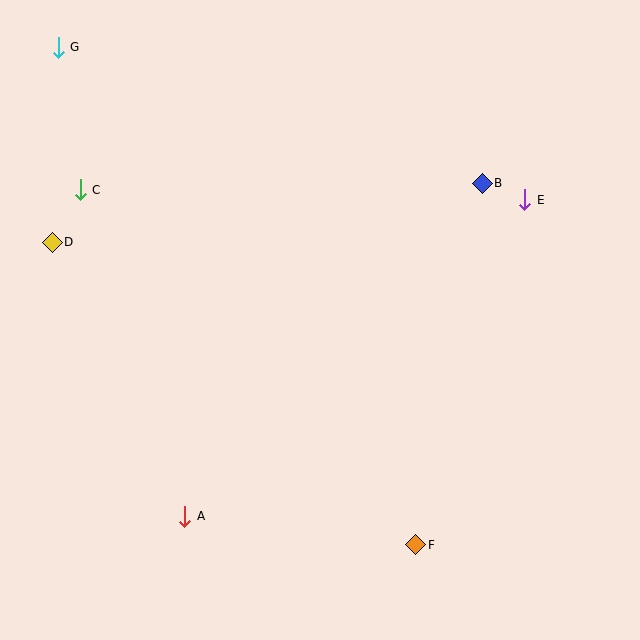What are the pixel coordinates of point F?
Point F is at (416, 545).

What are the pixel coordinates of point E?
Point E is at (525, 200).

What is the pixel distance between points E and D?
The distance between E and D is 474 pixels.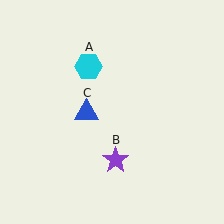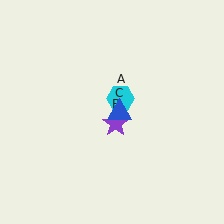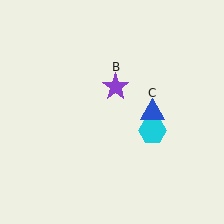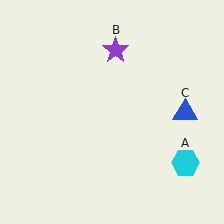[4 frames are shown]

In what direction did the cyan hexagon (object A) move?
The cyan hexagon (object A) moved down and to the right.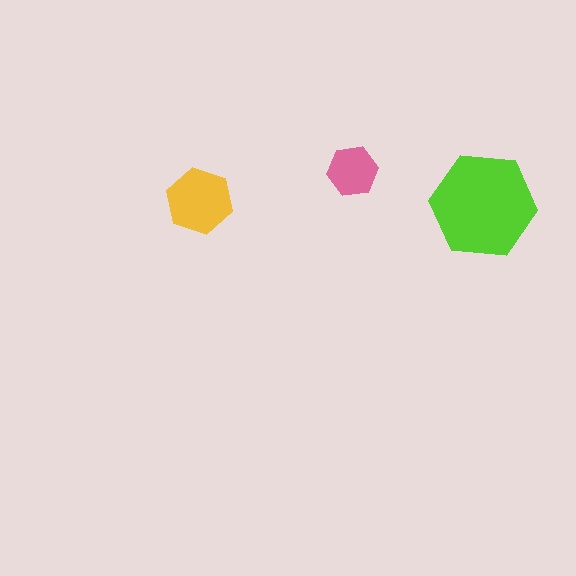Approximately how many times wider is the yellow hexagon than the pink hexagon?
About 1.5 times wider.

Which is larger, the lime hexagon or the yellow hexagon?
The lime one.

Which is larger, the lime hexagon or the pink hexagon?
The lime one.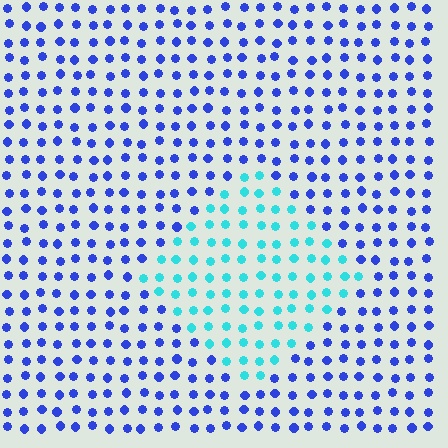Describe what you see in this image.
The image is filled with small blue elements in a uniform arrangement. A diamond-shaped region is visible where the elements are tinted to a slightly different hue, forming a subtle color boundary.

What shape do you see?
I see a diamond.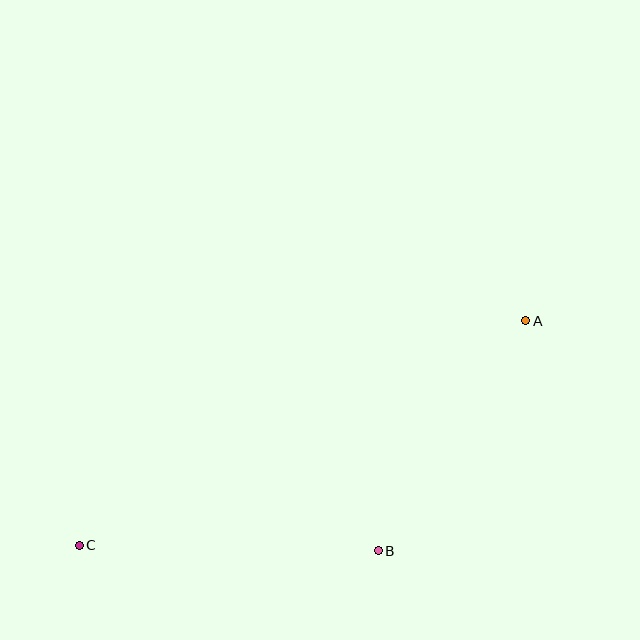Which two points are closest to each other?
Points A and B are closest to each other.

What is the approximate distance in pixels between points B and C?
The distance between B and C is approximately 299 pixels.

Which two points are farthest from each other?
Points A and C are farthest from each other.